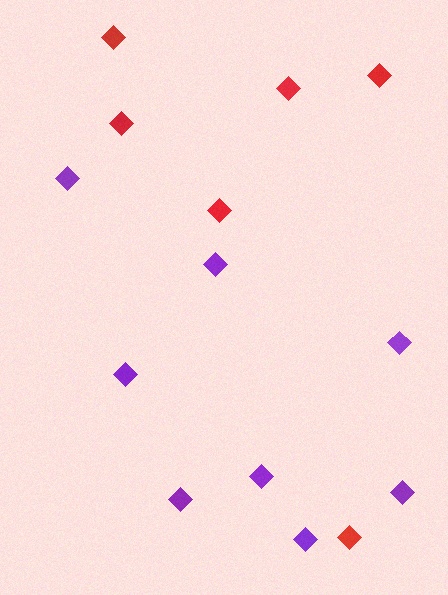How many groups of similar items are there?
There are 2 groups: one group of red diamonds (6) and one group of purple diamonds (8).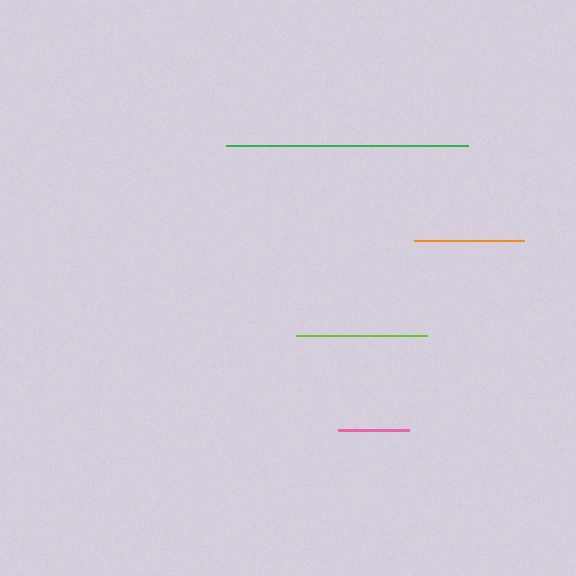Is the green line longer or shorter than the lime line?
The green line is longer than the lime line.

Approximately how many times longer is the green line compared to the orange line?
The green line is approximately 2.2 times the length of the orange line.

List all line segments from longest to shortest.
From longest to shortest: green, lime, orange, pink.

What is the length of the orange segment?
The orange segment is approximately 110 pixels long.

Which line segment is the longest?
The green line is the longest at approximately 242 pixels.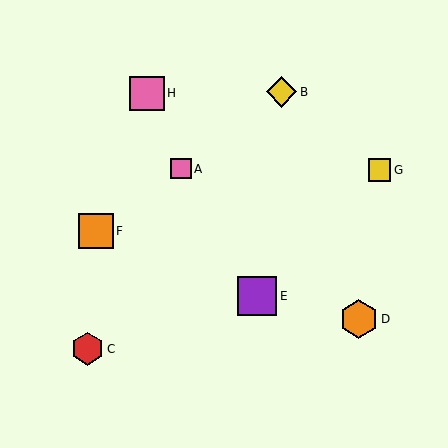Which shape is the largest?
The purple square (labeled E) is the largest.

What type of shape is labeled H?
Shape H is a pink square.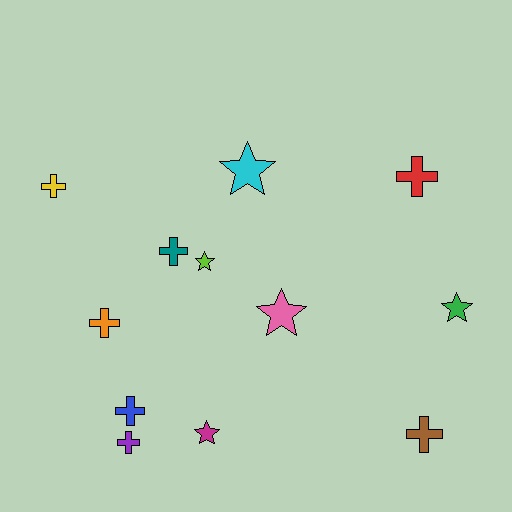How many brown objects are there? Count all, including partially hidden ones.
There is 1 brown object.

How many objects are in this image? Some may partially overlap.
There are 12 objects.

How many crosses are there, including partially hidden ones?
There are 7 crosses.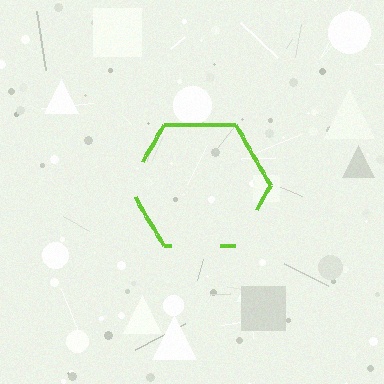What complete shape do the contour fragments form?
The contour fragments form a hexagon.